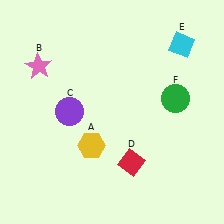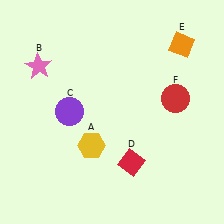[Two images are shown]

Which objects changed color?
E changed from cyan to orange. F changed from green to red.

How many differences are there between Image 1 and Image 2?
There are 2 differences between the two images.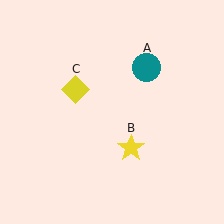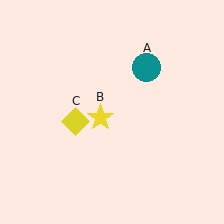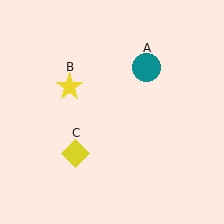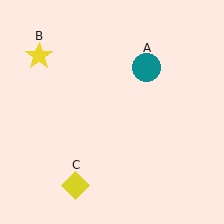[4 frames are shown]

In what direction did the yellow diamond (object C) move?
The yellow diamond (object C) moved down.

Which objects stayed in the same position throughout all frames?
Teal circle (object A) remained stationary.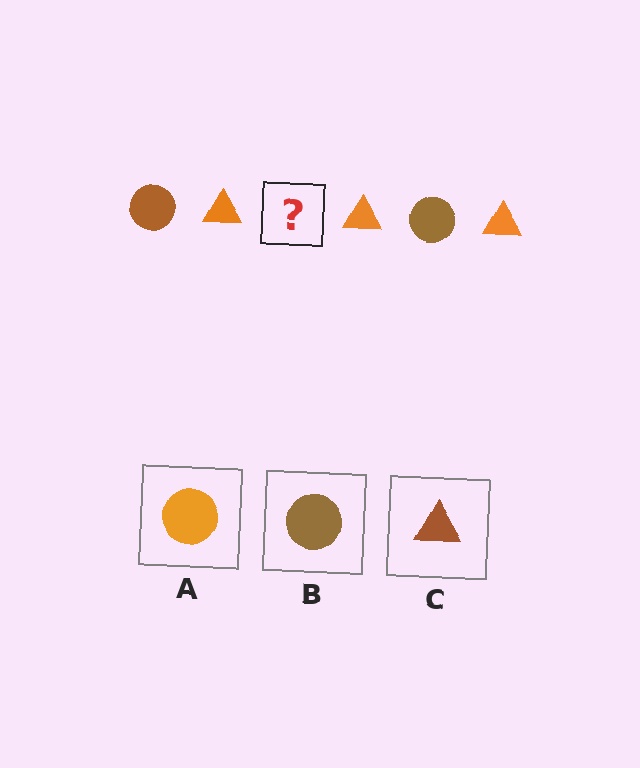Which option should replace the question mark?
Option B.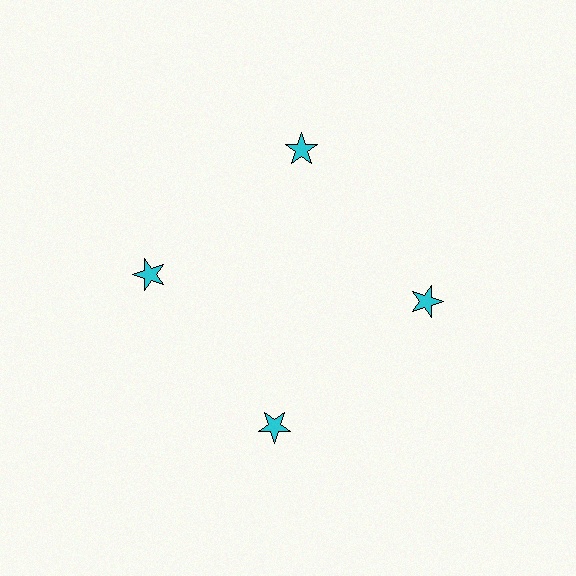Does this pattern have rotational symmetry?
Yes, this pattern has 4-fold rotational symmetry. It looks the same after rotating 90 degrees around the center.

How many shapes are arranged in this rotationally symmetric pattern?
There are 4 shapes, arranged in 4 groups of 1.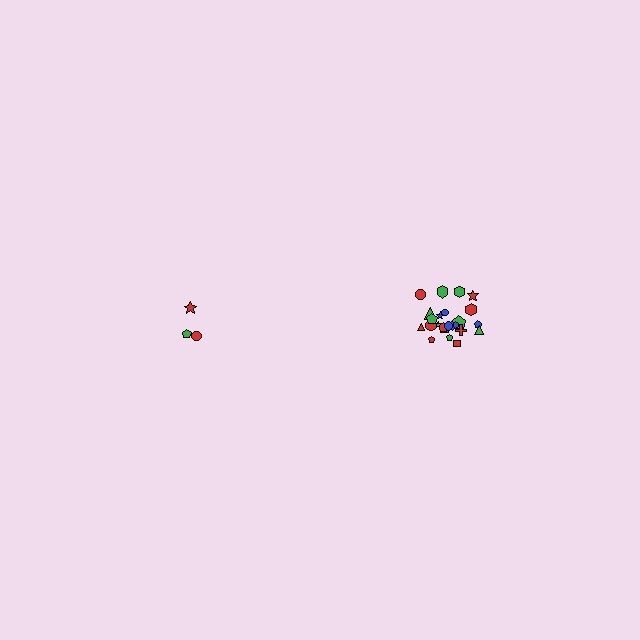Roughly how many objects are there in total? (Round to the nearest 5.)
Roughly 30 objects in total.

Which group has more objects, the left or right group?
The right group.